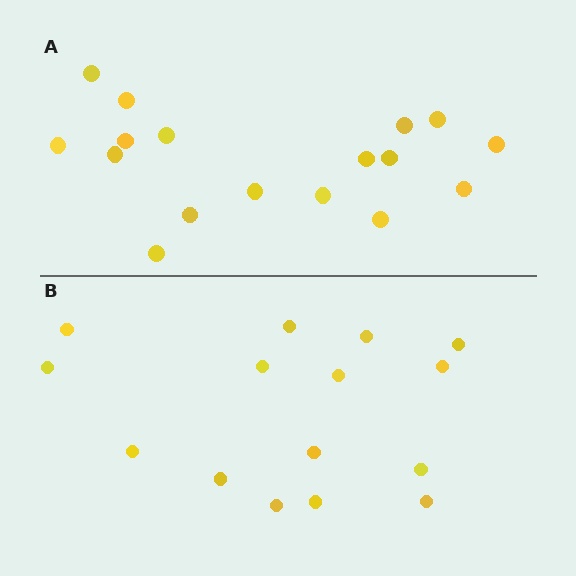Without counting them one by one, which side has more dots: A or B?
Region A (the top region) has more dots.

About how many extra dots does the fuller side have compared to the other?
Region A has just a few more — roughly 2 or 3 more dots than region B.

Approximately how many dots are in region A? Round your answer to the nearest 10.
About 20 dots. (The exact count is 17, which rounds to 20.)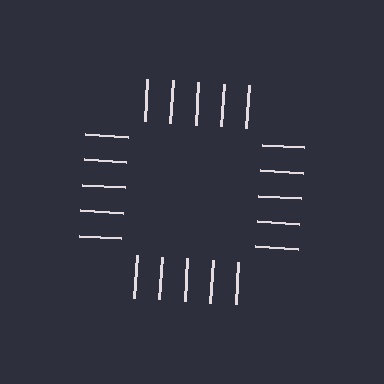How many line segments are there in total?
20 — 5 along each of the 4 edges.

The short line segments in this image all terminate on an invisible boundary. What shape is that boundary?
An illusory square — the line segments terminate on its edges but no continuous stroke is drawn.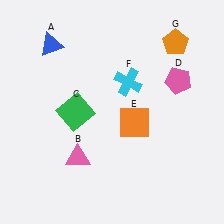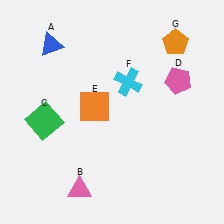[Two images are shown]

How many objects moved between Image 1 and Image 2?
3 objects moved between the two images.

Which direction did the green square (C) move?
The green square (C) moved left.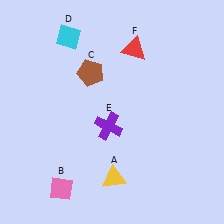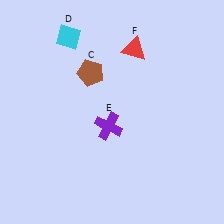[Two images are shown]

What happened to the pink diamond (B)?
The pink diamond (B) was removed in Image 2. It was in the bottom-left area of Image 1.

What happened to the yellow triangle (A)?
The yellow triangle (A) was removed in Image 2. It was in the bottom-right area of Image 1.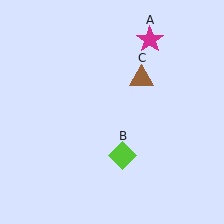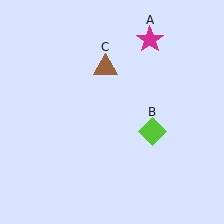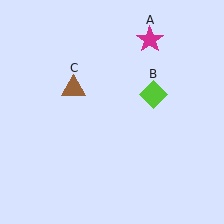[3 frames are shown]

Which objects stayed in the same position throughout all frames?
Magenta star (object A) remained stationary.